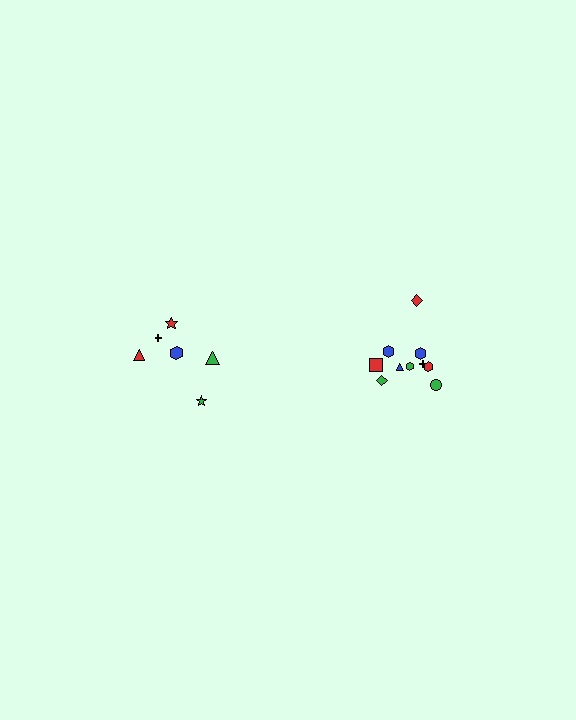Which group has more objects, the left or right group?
The right group.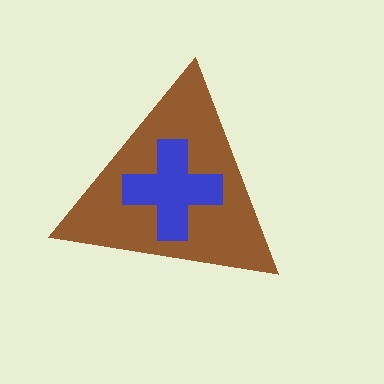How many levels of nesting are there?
2.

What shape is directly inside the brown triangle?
The blue cross.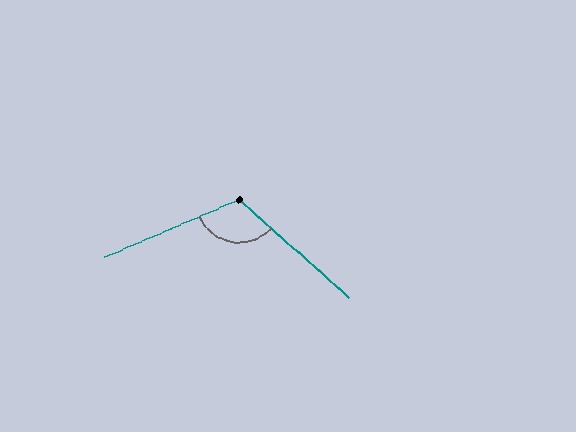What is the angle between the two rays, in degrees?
Approximately 115 degrees.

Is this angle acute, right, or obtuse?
It is obtuse.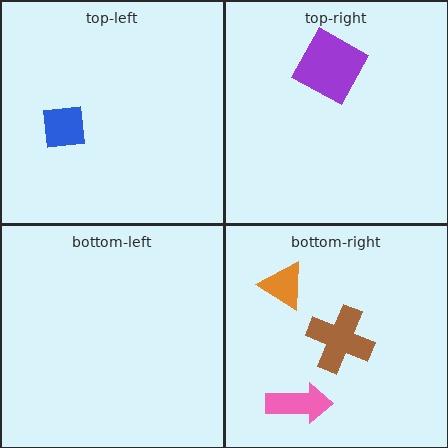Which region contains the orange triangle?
The bottom-right region.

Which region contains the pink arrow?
The bottom-right region.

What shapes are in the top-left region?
The blue square.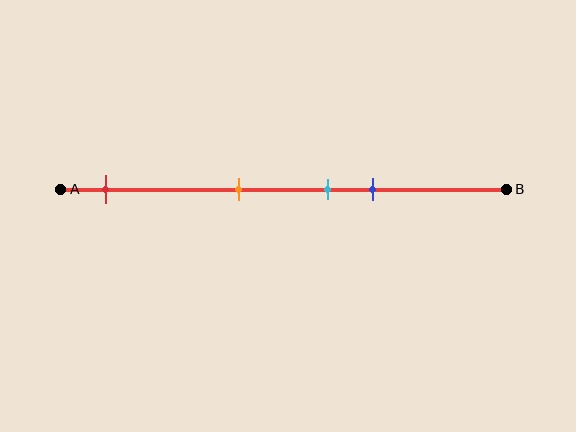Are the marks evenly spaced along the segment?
No, the marks are not evenly spaced.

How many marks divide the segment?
There are 4 marks dividing the segment.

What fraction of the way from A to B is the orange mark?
The orange mark is approximately 40% (0.4) of the way from A to B.